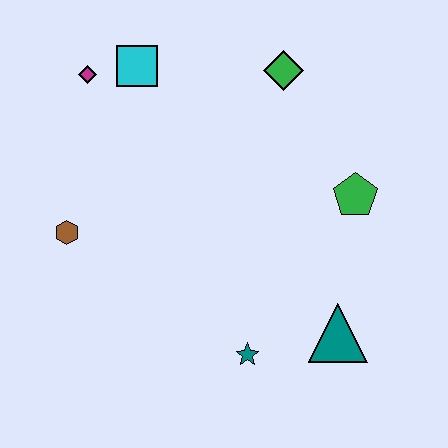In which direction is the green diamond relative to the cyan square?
The green diamond is to the right of the cyan square.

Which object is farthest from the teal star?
The magenta diamond is farthest from the teal star.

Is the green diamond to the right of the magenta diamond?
Yes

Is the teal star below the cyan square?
Yes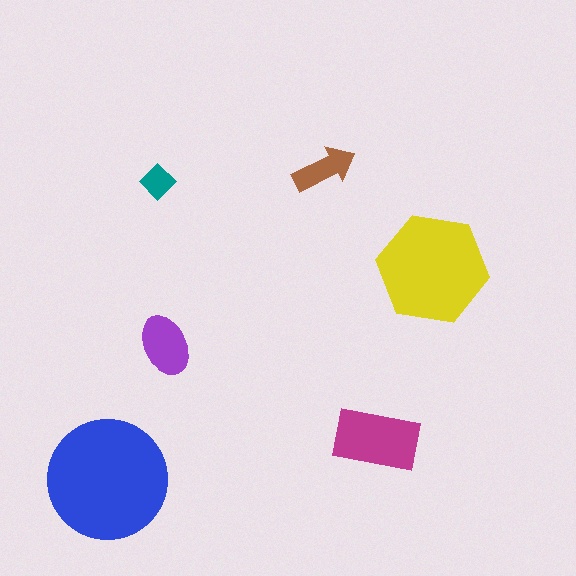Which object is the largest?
The blue circle.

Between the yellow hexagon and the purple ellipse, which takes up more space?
The yellow hexagon.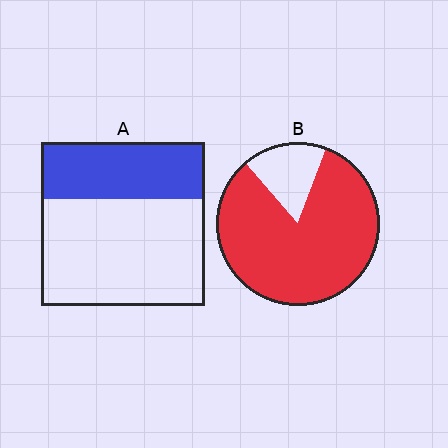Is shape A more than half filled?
No.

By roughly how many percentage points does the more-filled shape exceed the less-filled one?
By roughly 50 percentage points (B over A).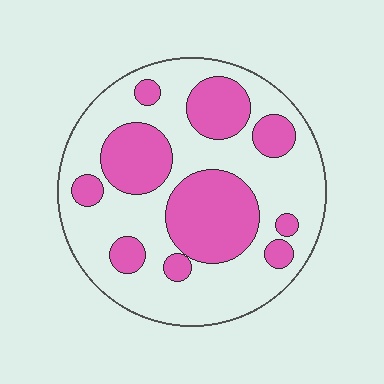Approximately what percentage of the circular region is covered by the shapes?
Approximately 35%.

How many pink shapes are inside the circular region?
10.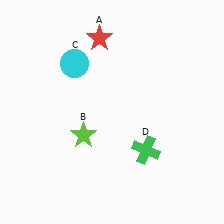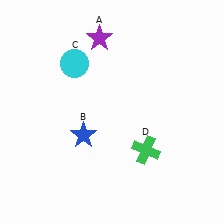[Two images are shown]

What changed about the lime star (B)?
In Image 1, B is lime. In Image 2, it changed to blue.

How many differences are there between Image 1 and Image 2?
There are 2 differences between the two images.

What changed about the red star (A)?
In Image 1, A is red. In Image 2, it changed to purple.